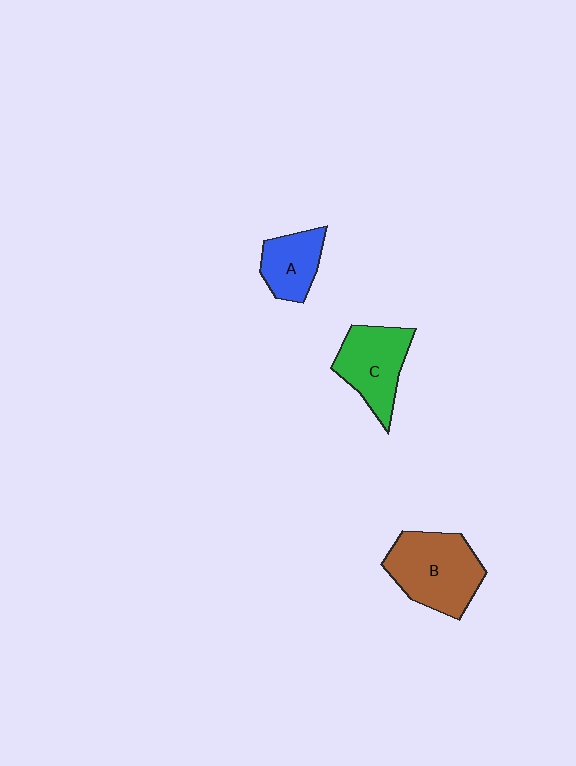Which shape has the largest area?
Shape B (brown).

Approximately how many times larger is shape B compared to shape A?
Approximately 1.8 times.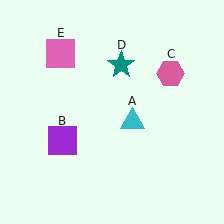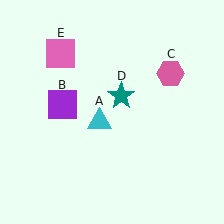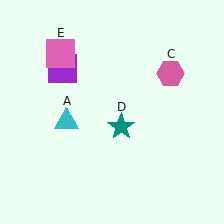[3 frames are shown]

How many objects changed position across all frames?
3 objects changed position: cyan triangle (object A), purple square (object B), teal star (object D).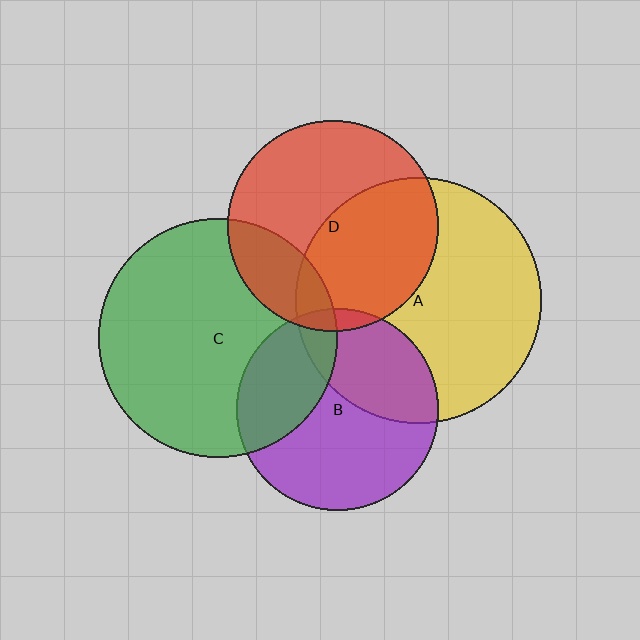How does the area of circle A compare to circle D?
Approximately 1.4 times.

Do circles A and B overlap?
Yes.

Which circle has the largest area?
Circle A (yellow).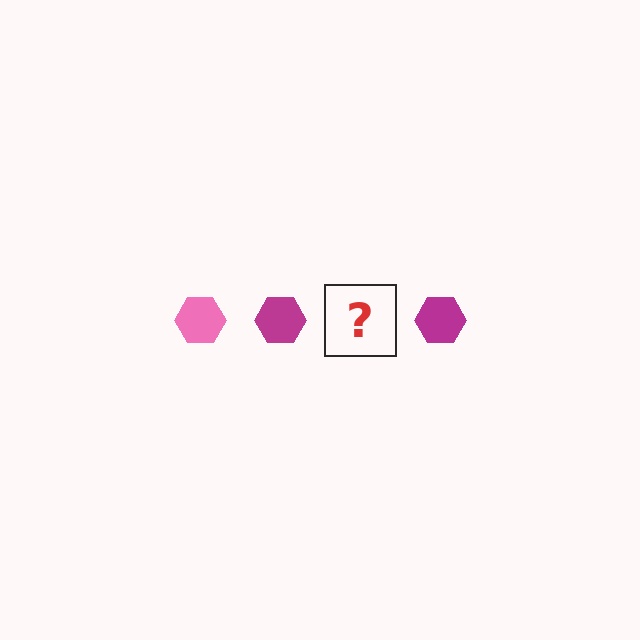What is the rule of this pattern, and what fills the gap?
The rule is that the pattern cycles through pink, magenta hexagons. The gap should be filled with a pink hexagon.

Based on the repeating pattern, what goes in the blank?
The blank should be a pink hexagon.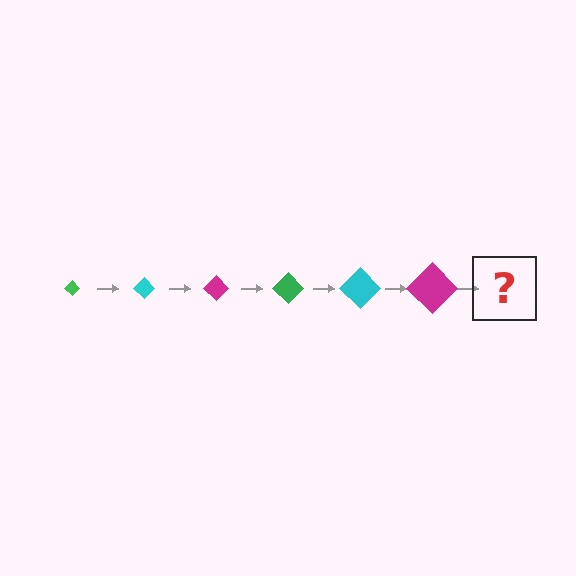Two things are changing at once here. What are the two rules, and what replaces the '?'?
The two rules are that the diamond grows larger each step and the color cycles through green, cyan, and magenta. The '?' should be a green diamond, larger than the previous one.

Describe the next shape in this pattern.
It should be a green diamond, larger than the previous one.